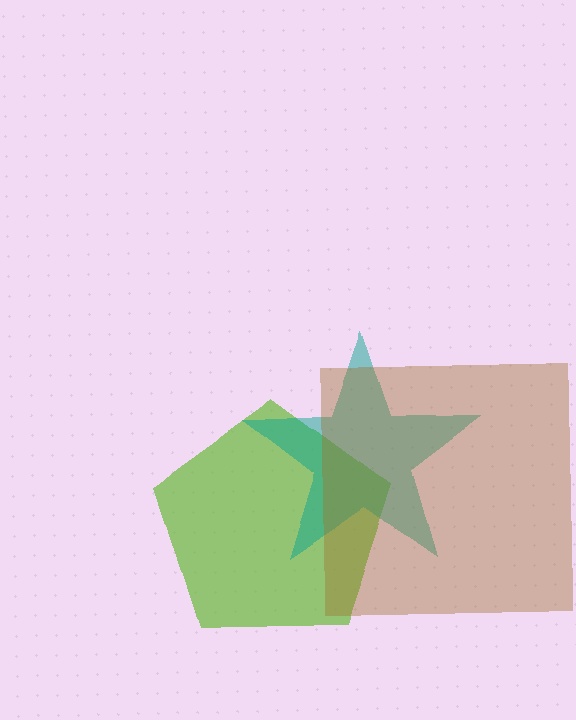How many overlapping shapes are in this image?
There are 3 overlapping shapes in the image.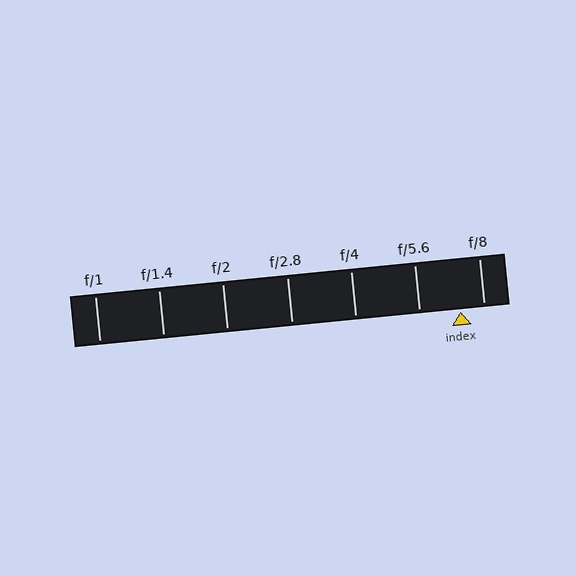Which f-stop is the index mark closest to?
The index mark is closest to f/8.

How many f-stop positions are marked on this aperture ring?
There are 7 f-stop positions marked.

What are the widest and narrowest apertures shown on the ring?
The widest aperture shown is f/1 and the narrowest is f/8.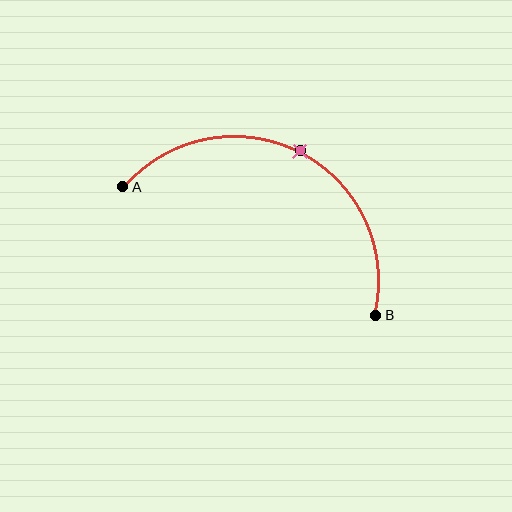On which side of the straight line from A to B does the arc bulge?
The arc bulges above the straight line connecting A and B.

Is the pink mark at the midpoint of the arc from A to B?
Yes. The pink mark lies on the arc at equal arc-length from both A and B — it is the arc midpoint.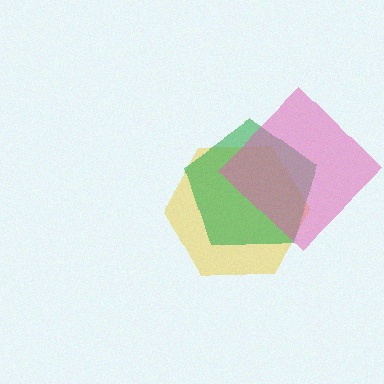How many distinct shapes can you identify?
There are 3 distinct shapes: a yellow hexagon, a green pentagon, a pink diamond.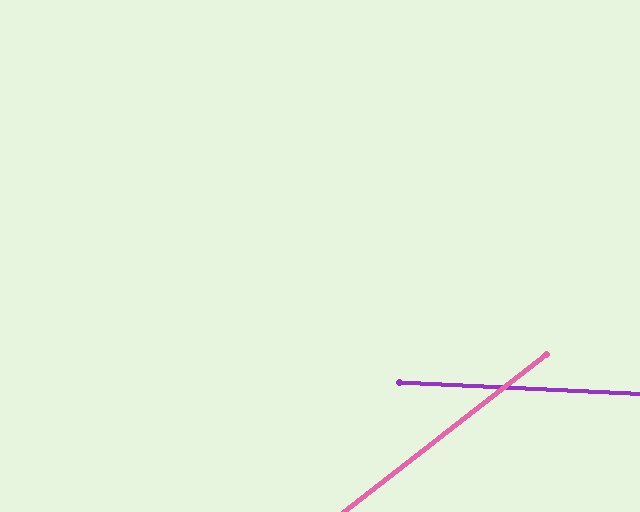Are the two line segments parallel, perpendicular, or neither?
Neither parallel nor perpendicular — they differ by about 41°.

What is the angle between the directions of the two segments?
Approximately 41 degrees.